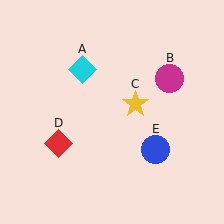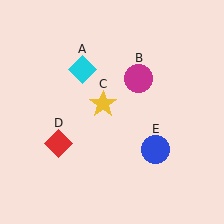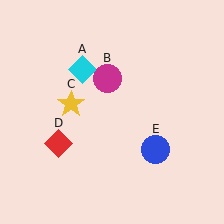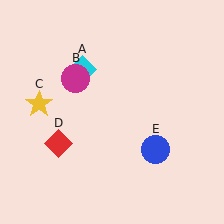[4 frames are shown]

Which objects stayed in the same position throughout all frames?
Cyan diamond (object A) and red diamond (object D) and blue circle (object E) remained stationary.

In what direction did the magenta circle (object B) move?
The magenta circle (object B) moved left.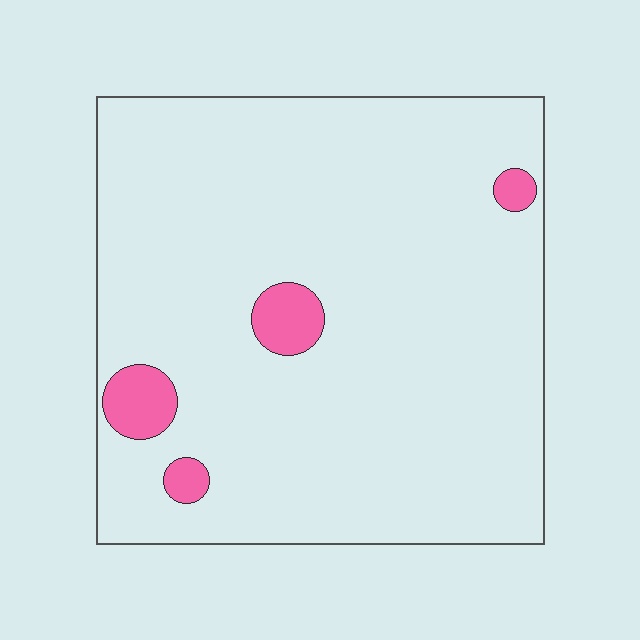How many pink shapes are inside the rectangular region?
4.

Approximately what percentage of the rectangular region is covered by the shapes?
Approximately 5%.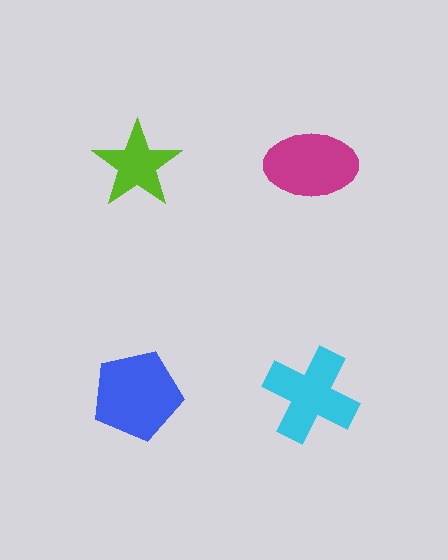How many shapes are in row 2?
2 shapes.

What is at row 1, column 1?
A lime star.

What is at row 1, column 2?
A magenta ellipse.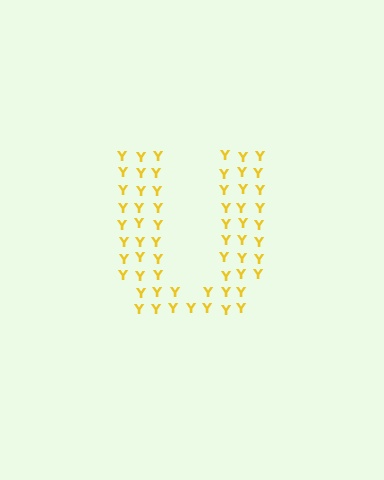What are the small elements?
The small elements are letter Y's.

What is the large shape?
The large shape is the letter U.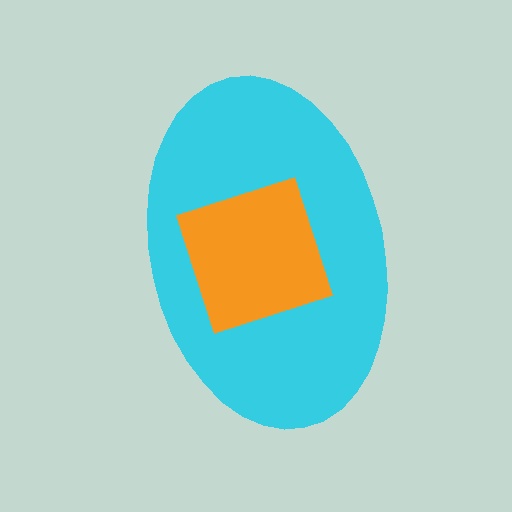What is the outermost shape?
The cyan ellipse.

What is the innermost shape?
The orange diamond.